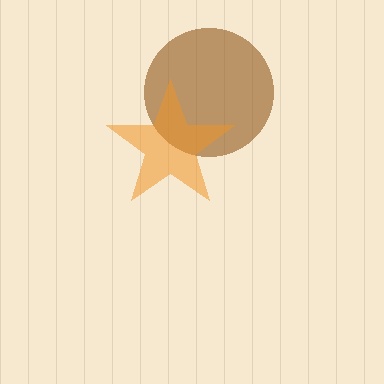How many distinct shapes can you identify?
There are 2 distinct shapes: a brown circle, an orange star.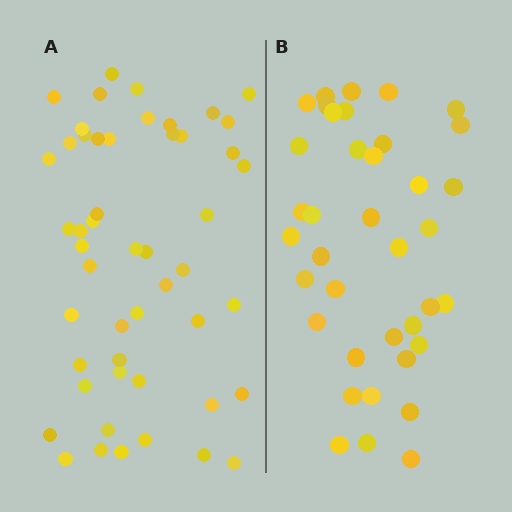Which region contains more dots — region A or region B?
Region A (the left region) has more dots.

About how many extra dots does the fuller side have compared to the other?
Region A has roughly 12 or so more dots than region B.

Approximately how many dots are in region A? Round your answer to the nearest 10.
About 50 dots.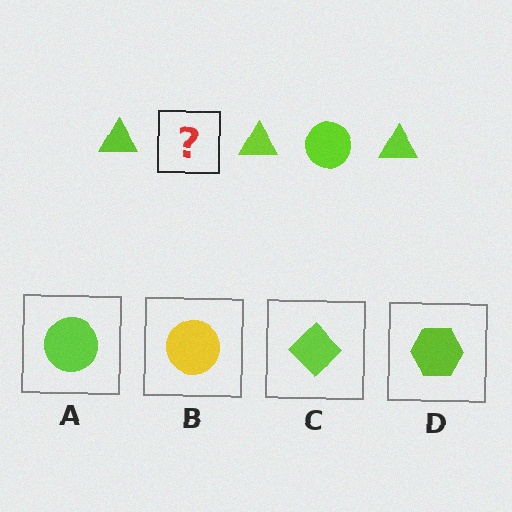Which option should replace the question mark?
Option A.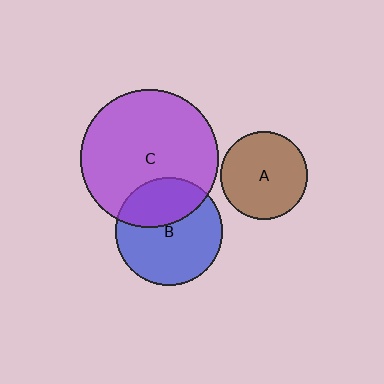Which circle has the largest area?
Circle C (purple).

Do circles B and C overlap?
Yes.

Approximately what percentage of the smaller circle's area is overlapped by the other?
Approximately 35%.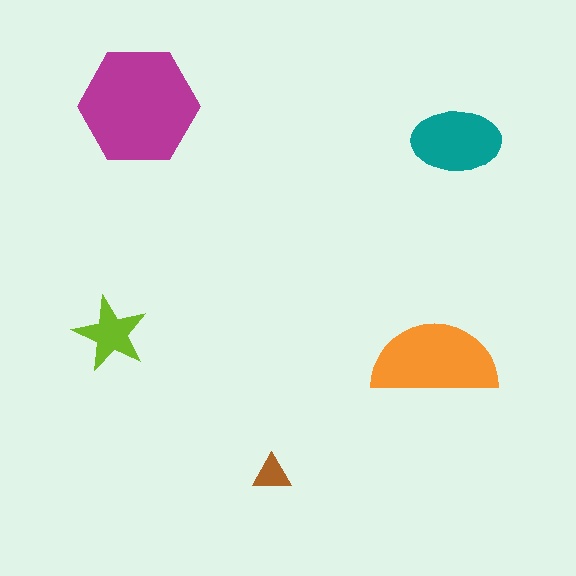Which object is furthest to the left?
The lime star is leftmost.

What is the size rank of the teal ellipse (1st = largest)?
3rd.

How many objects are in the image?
There are 5 objects in the image.